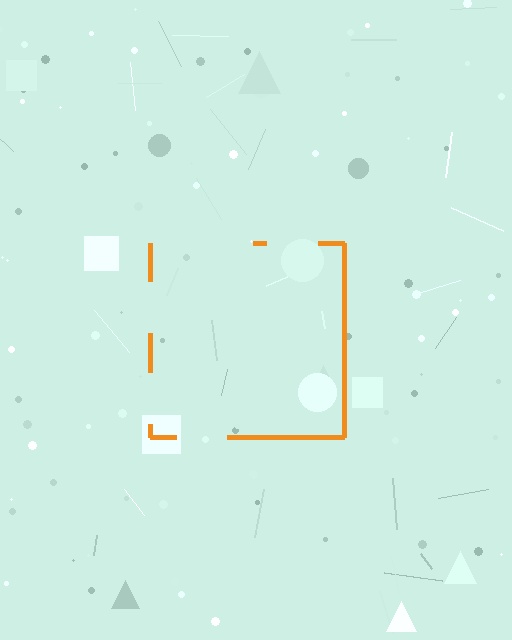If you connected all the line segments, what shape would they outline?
They would outline a square.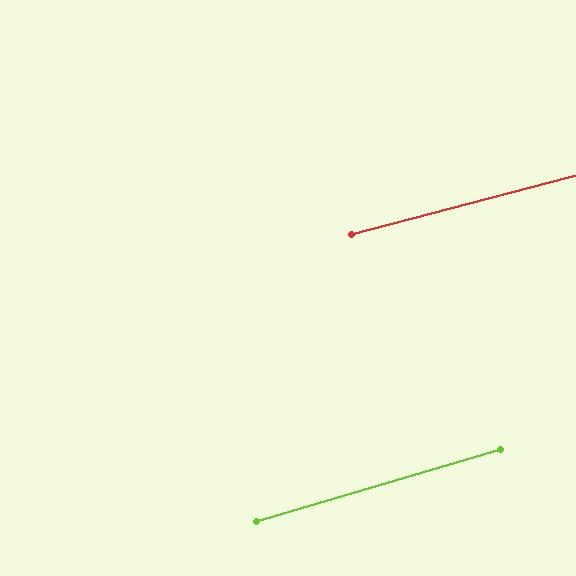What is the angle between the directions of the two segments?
Approximately 2 degrees.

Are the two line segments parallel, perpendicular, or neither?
Parallel — their directions differ by only 1.7°.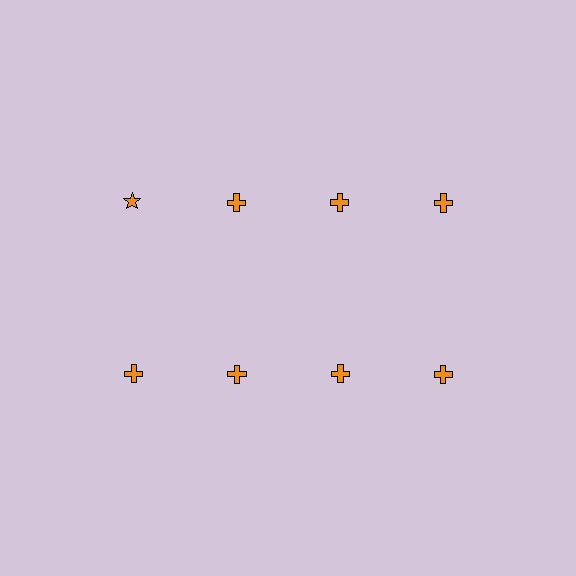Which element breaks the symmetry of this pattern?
The orange star in the top row, leftmost column breaks the symmetry. All other shapes are orange crosses.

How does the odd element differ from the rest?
It has a different shape: star instead of cross.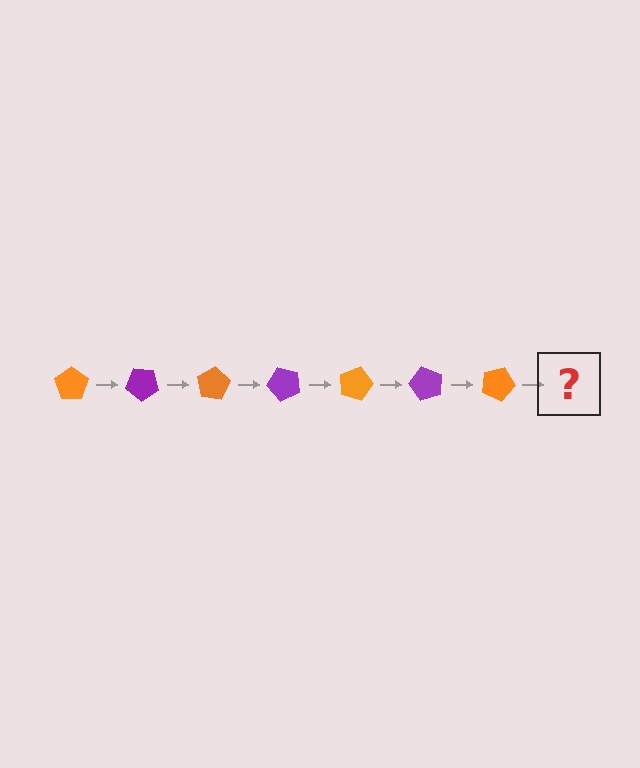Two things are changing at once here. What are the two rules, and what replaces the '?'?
The two rules are that it rotates 40 degrees each step and the color cycles through orange and purple. The '?' should be a purple pentagon, rotated 280 degrees from the start.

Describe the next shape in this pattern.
It should be a purple pentagon, rotated 280 degrees from the start.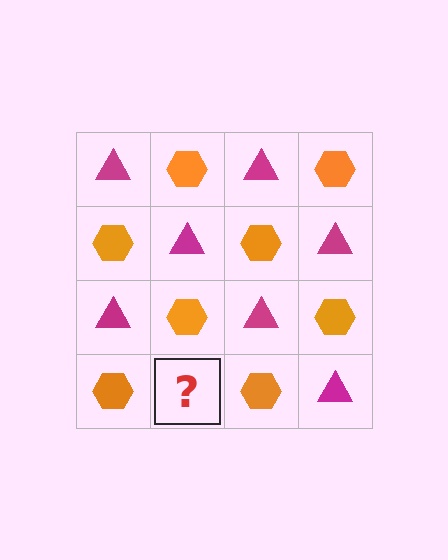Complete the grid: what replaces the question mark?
The question mark should be replaced with a magenta triangle.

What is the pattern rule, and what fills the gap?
The rule is that it alternates magenta triangle and orange hexagon in a checkerboard pattern. The gap should be filled with a magenta triangle.